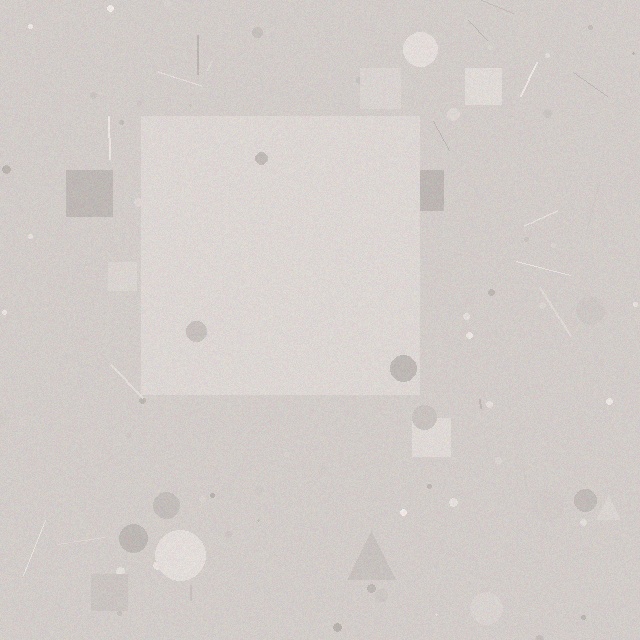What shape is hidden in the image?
A square is hidden in the image.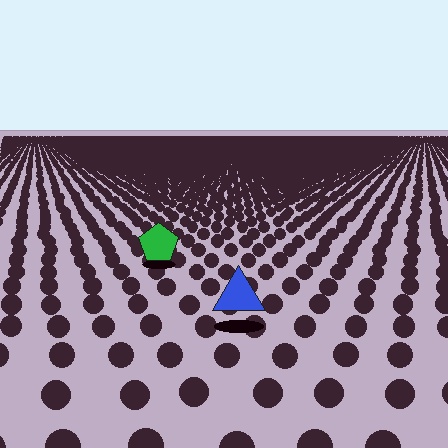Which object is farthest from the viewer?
The green pentagon is farthest from the viewer. It appears smaller and the ground texture around it is denser.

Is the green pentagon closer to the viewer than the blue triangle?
No. The blue triangle is closer — you can tell from the texture gradient: the ground texture is coarser near it.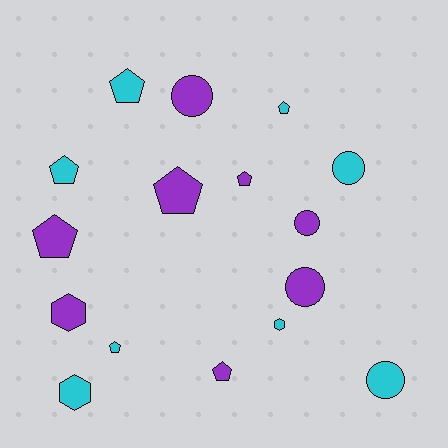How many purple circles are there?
There are 3 purple circles.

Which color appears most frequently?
Purple, with 8 objects.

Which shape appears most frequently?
Pentagon, with 8 objects.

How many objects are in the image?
There are 16 objects.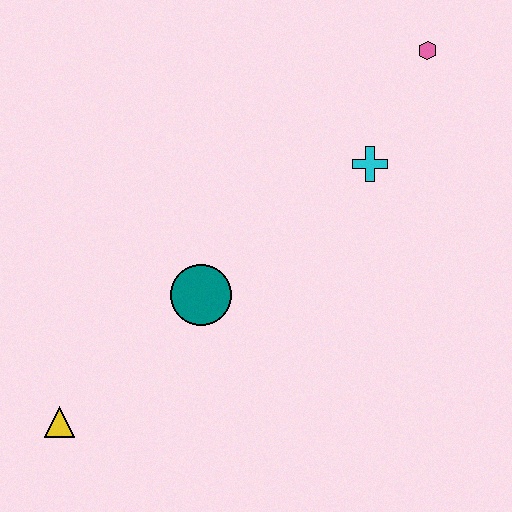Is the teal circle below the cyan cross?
Yes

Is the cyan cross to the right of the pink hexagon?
No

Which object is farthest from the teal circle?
The pink hexagon is farthest from the teal circle.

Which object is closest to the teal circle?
The yellow triangle is closest to the teal circle.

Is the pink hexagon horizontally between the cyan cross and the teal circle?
No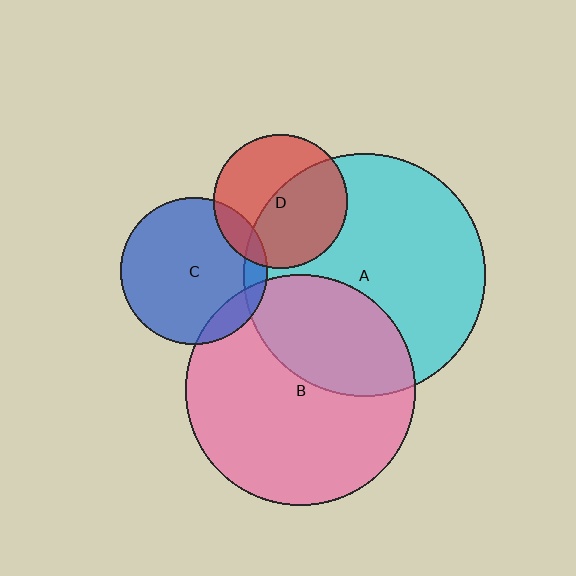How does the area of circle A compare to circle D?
Approximately 3.3 times.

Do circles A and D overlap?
Yes.